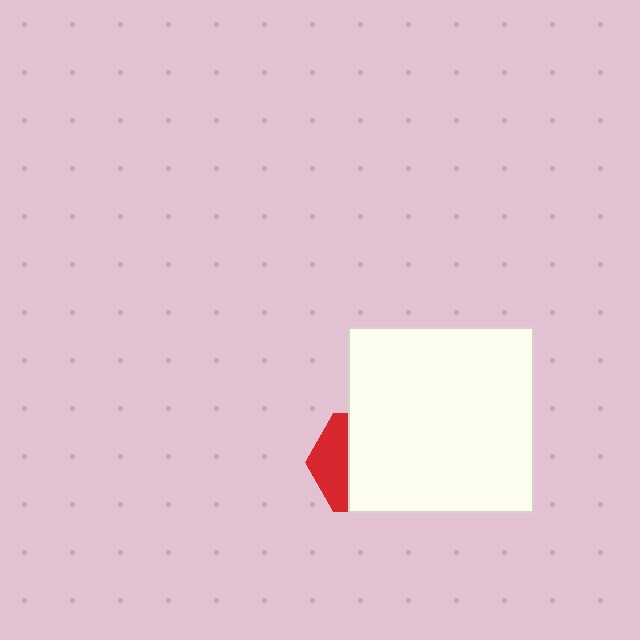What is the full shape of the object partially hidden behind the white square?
The partially hidden object is a red hexagon.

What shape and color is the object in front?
The object in front is a white square.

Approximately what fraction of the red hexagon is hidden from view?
Roughly 67% of the red hexagon is hidden behind the white square.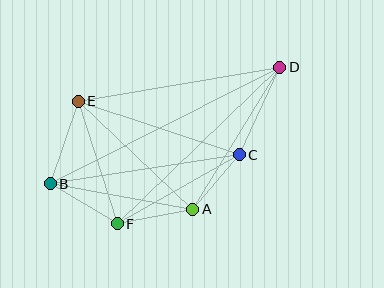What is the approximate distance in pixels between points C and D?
The distance between C and D is approximately 96 pixels.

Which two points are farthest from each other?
Points B and D are farthest from each other.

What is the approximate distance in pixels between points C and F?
The distance between C and F is approximately 140 pixels.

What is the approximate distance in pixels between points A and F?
The distance between A and F is approximately 77 pixels.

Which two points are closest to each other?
Points A and C are closest to each other.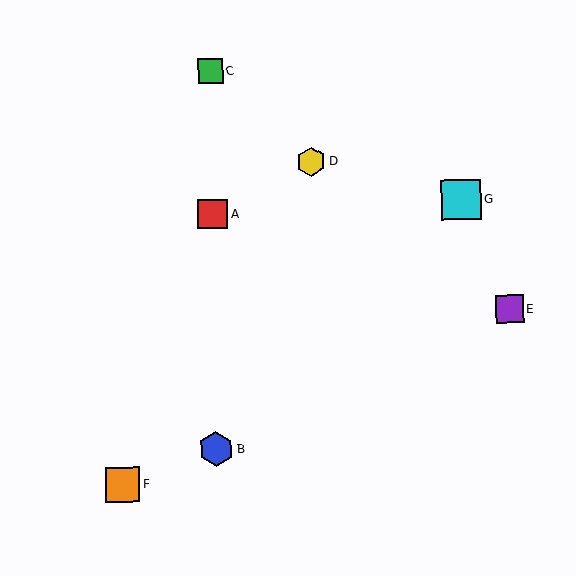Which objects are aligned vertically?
Objects A, B, C are aligned vertically.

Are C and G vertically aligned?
No, C is at x≈210 and G is at x≈461.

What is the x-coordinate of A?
Object A is at x≈213.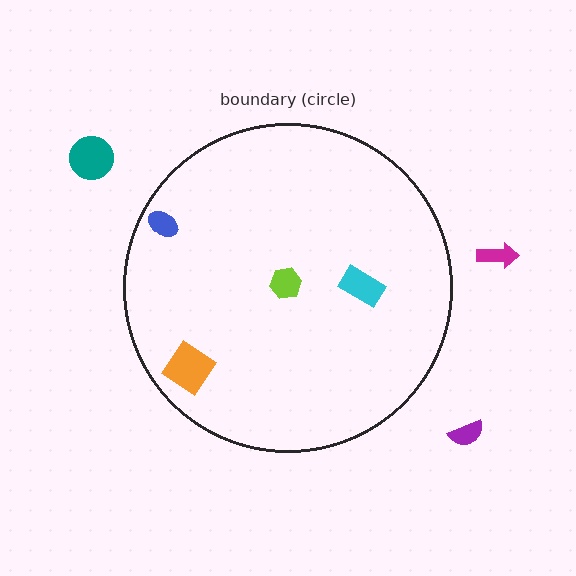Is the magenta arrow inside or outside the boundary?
Outside.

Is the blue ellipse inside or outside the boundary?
Inside.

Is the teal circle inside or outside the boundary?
Outside.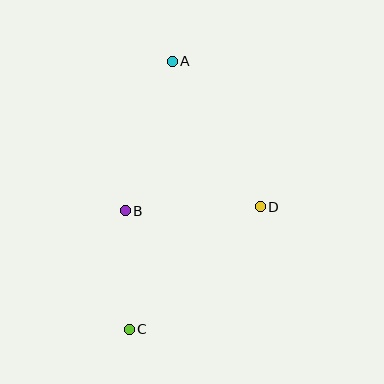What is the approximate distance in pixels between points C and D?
The distance between C and D is approximately 180 pixels.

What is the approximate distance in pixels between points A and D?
The distance between A and D is approximately 170 pixels.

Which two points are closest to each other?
Points B and C are closest to each other.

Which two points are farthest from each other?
Points A and C are farthest from each other.